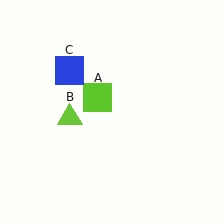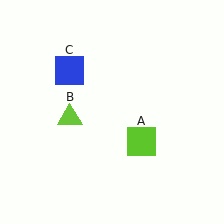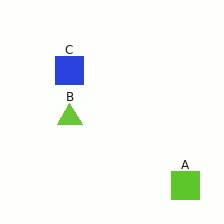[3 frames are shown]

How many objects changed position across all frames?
1 object changed position: lime square (object A).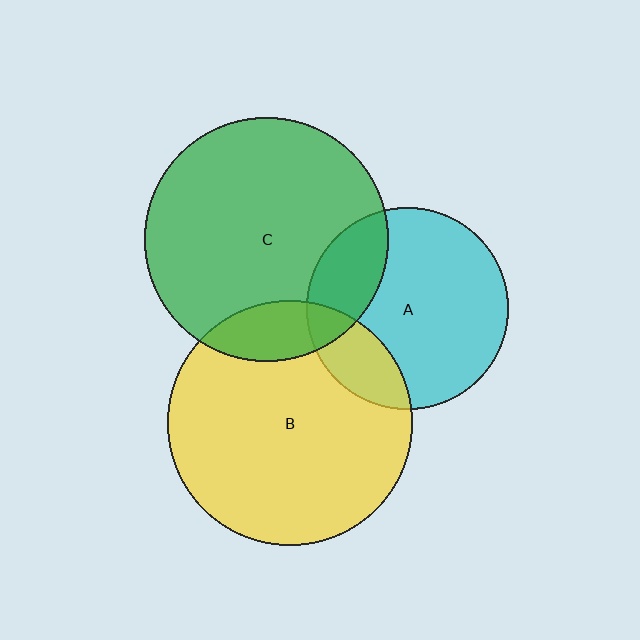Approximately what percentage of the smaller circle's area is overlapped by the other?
Approximately 20%.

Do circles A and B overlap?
Yes.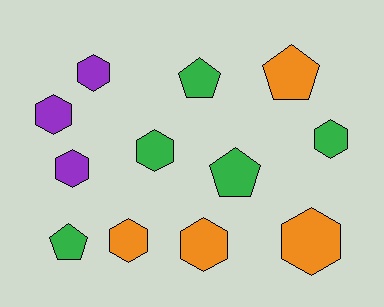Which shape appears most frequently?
Hexagon, with 8 objects.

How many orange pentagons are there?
There is 1 orange pentagon.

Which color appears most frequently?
Green, with 5 objects.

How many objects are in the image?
There are 12 objects.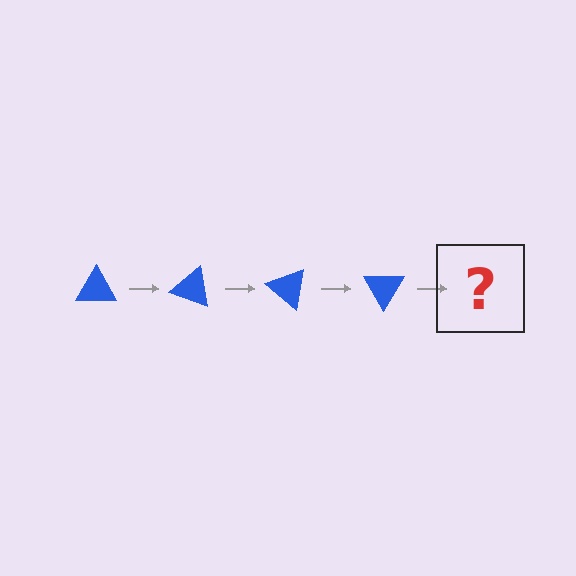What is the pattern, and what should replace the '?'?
The pattern is that the triangle rotates 20 degrees each step. The '?' should be a blue triangle rotated 80 degrees.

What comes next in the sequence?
The next element should be a blue triangle rotated 80 degrees.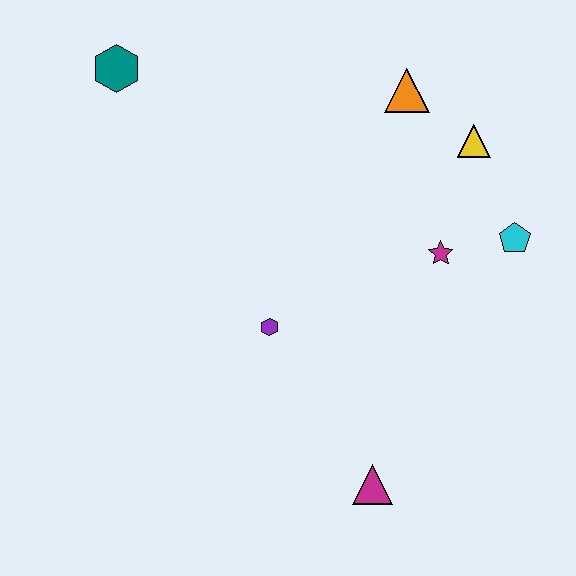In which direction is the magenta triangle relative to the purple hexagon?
The magenta triangle is below the purple hexagon.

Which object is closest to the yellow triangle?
The orange triangle is closest to the yellow triangle.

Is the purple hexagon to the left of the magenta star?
Yes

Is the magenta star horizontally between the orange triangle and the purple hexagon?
No